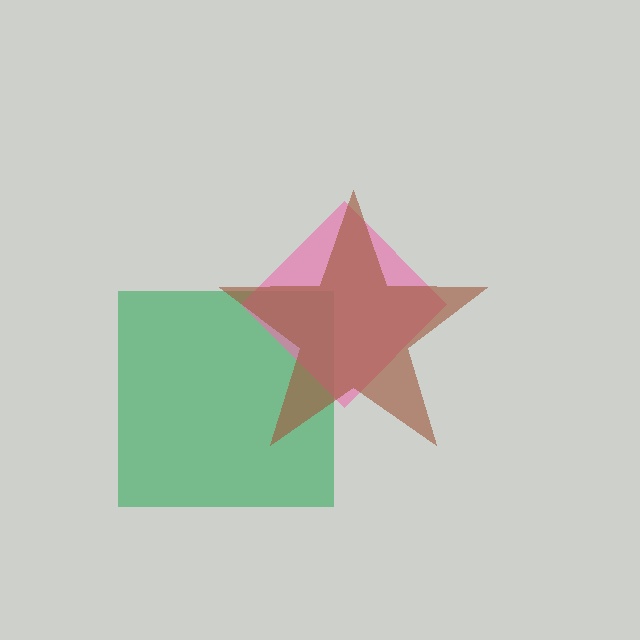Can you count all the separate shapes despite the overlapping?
Yes, there are 3 separate shapes.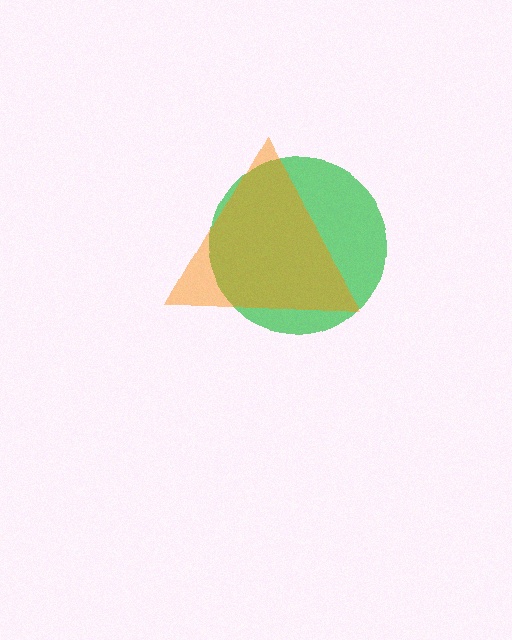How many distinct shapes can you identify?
There are 2 distinct shapes: a green circle, an orange triangle.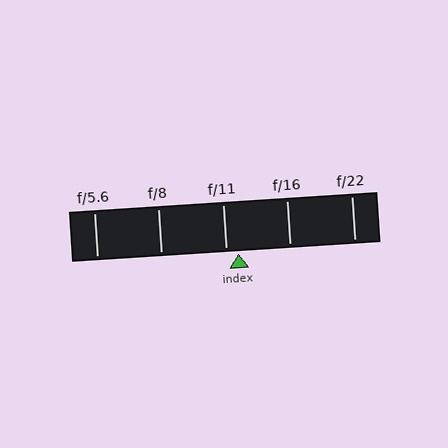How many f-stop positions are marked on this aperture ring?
There are 5 f-stop positions marked.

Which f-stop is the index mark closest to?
The index mark is closest to f/11.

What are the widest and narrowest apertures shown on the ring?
The widest aperture shown is f/5.6 and the narrowest is f/22.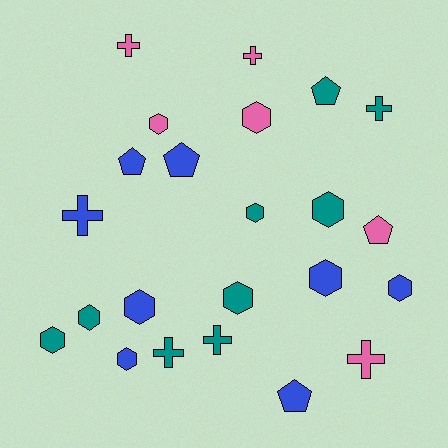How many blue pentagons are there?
There are 3 blue pentagons.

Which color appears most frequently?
Teal, with 9 objects.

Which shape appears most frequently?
Hexagon, with 11 objects.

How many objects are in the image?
There are 23 objects.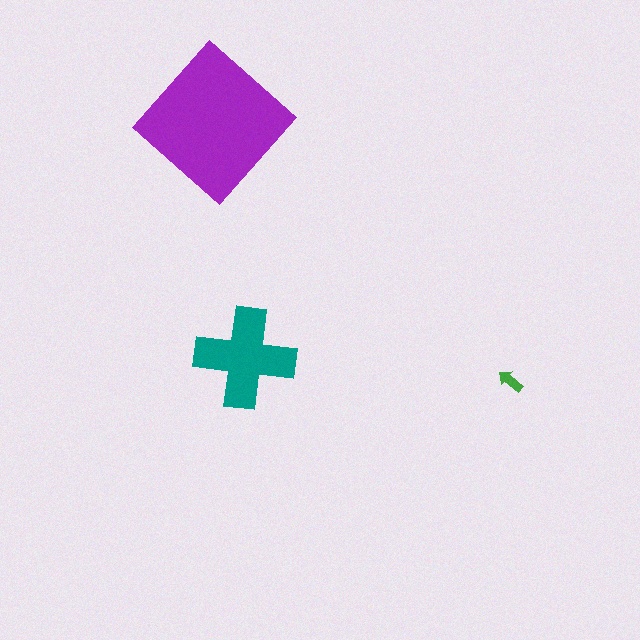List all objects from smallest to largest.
The green arrow, the teal cross, the purple diamond.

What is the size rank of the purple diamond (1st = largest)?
1st.